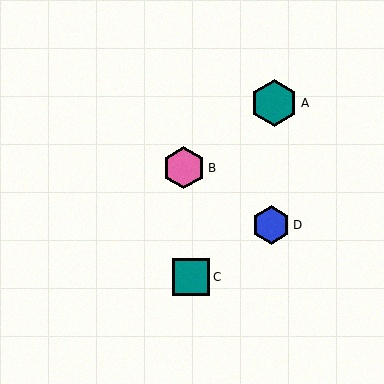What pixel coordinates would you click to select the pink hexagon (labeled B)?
Click at (184, 168) to select the pink hexagon B.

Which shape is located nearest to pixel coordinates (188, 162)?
The pink hexagon (labeled B) at (184, 168) is nearest to that location.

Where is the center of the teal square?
The center of the teal square is at (191, 277).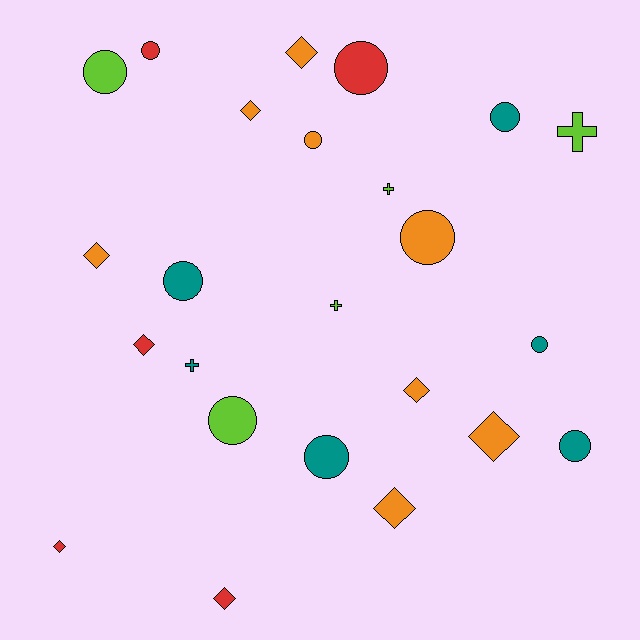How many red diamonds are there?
There are 3 red diamonds.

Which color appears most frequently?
Orange, with 8 objects.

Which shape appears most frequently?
Circle, with 11 objects.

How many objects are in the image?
There are 24 objects.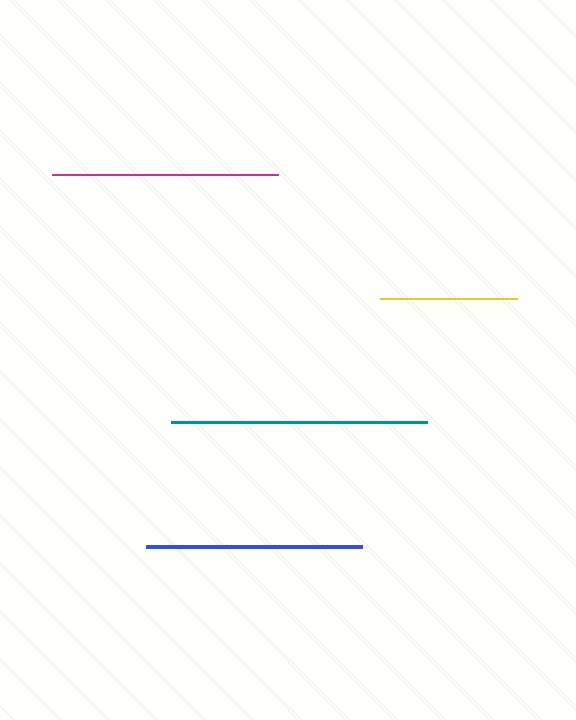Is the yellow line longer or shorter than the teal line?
The teal line is longer than the yellow line.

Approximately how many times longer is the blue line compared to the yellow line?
The blue line is approximately 1.6 times the length of the yellow line.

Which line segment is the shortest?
The yellow line is the shortest at approximately 137 pixels.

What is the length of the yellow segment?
The yellow segment is approximately 137 pixels long.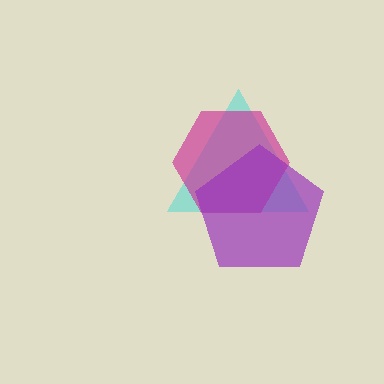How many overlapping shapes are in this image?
There are 3 overlapping shapes in the image.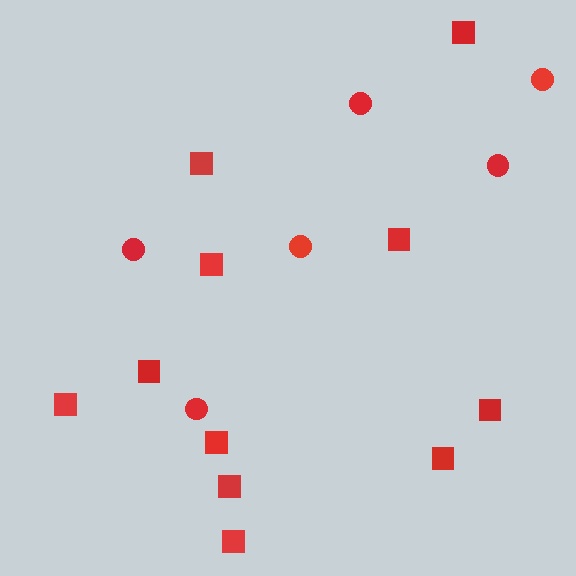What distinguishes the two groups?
There are 2 groups: one group of squares (11) and one group of circles (6).